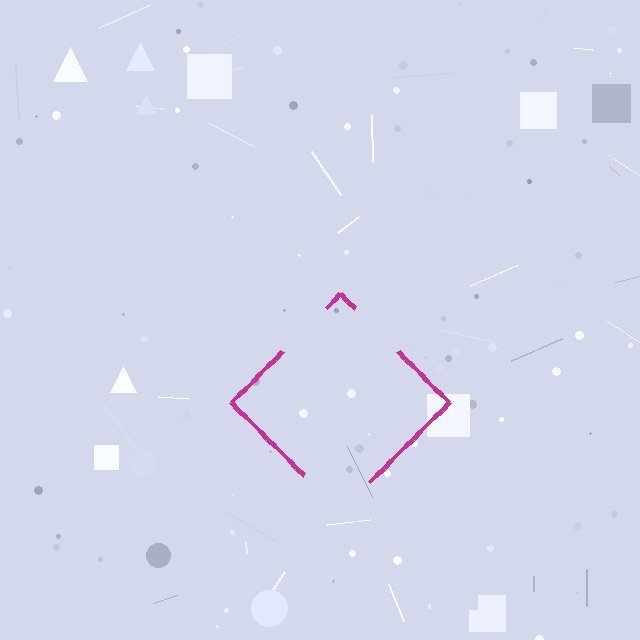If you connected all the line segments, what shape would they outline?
They would outline a diamond.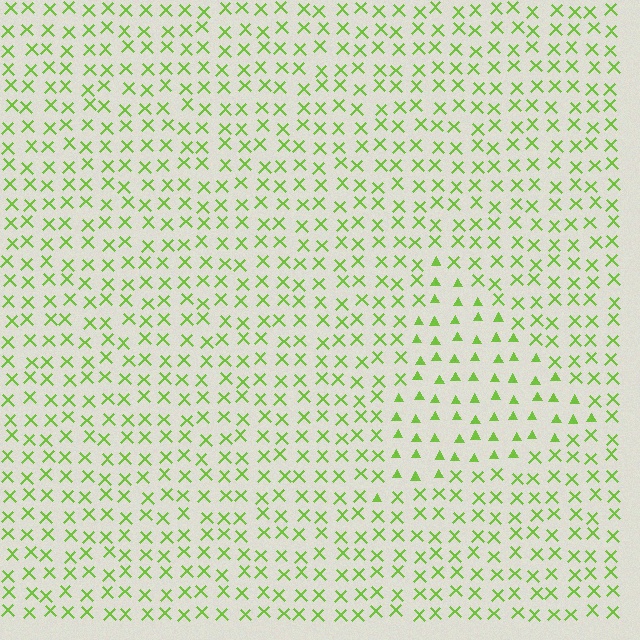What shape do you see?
I see a triangle.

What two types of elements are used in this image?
The image uses triangles inside the triangle region and X marks outside it.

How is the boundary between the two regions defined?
The boundary is defined by a change in element shape: triangles inside vs. X marks outside. All elements share the same color and spacing.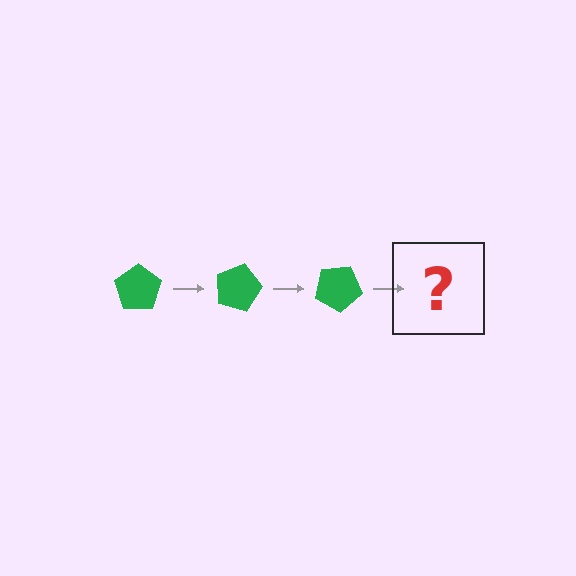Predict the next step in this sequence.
The next step is a green pentagon rotated 45 degrees.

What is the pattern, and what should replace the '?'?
The pattern is that the pentagon rotates 15 degrees each step. The '?' should be a green pentagon rotated 45 degrees.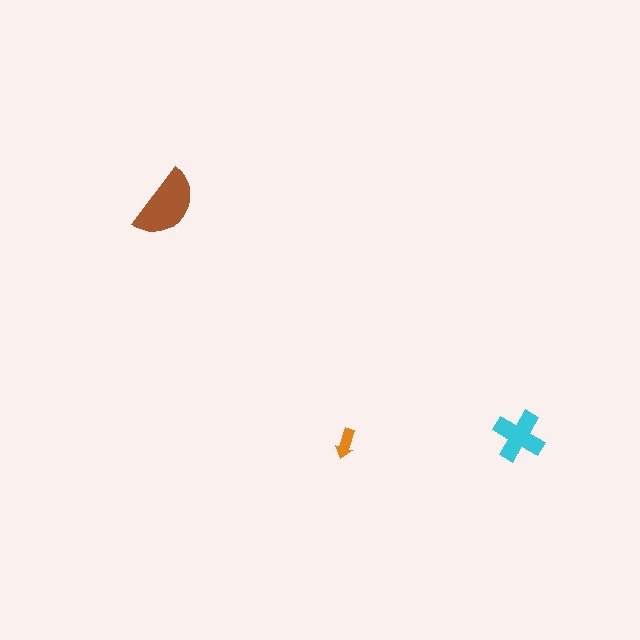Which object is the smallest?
The orange arrow.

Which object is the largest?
The brown semicircle.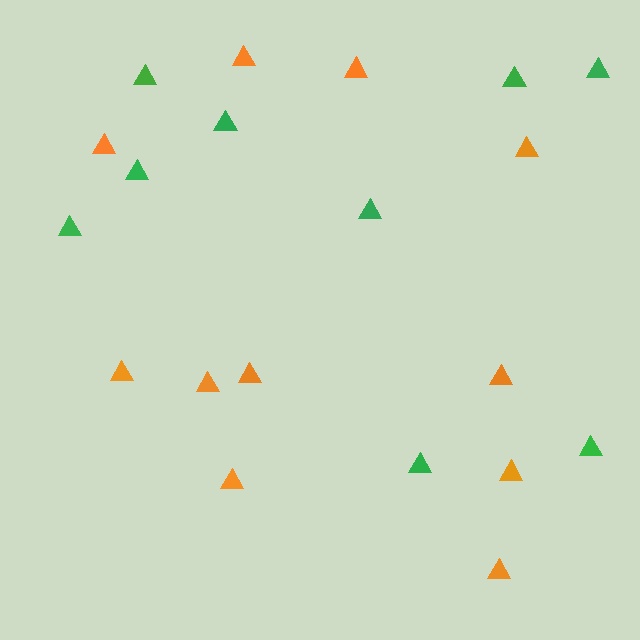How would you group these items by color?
There are 2 groups: one group of green triangles (9) and one group of orange triangles (11).